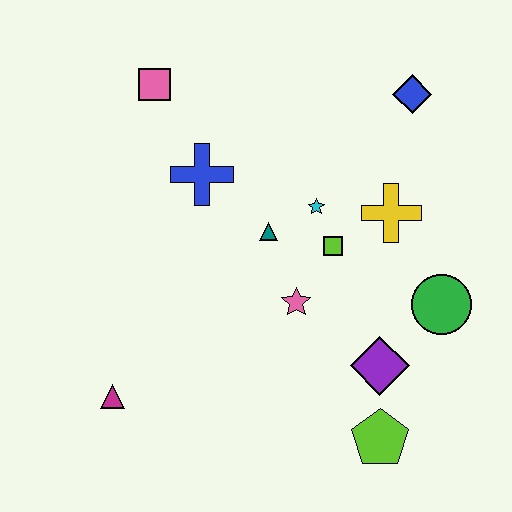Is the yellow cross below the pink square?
Yes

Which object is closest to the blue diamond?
The yellow cross is closest to the blue diamond.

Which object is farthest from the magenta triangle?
The blue diamond is farthest from the magenta triangle.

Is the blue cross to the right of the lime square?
No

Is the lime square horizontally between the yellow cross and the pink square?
Yes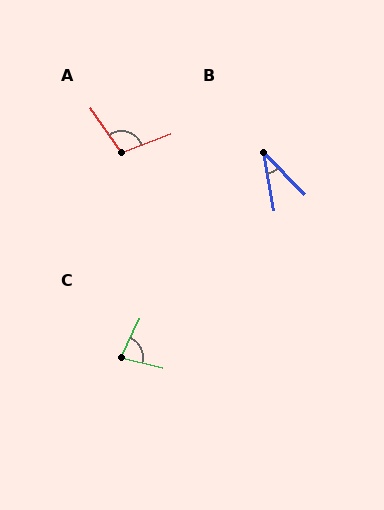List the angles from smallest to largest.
B (34°), C (78°), A (104°).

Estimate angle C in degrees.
Approximately 78 degrees.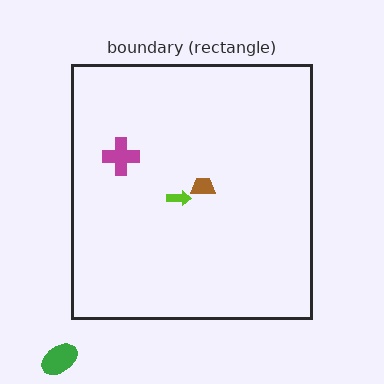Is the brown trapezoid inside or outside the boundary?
Inside.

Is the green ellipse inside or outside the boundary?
Outside.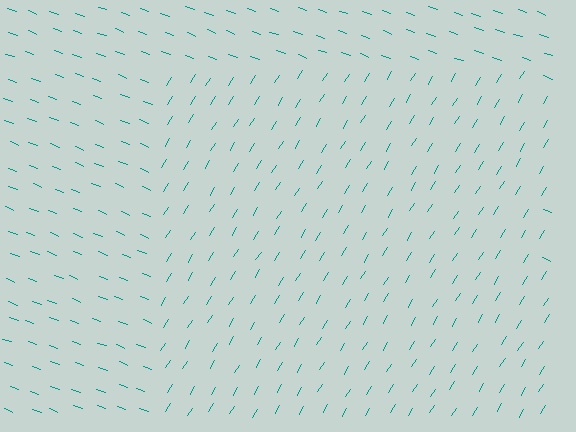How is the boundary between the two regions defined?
The boundary is defined purely by a change in line orientation (approximately 78 degrees difference). All lines are the same color and thickness.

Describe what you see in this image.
The image is filled with small teal line segments. A rectangle region in the image has lines oriented differently from the surrounding lines, creating a visible texture boundary.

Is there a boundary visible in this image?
Yes, there is a texture boundary formed by a change in line orientation.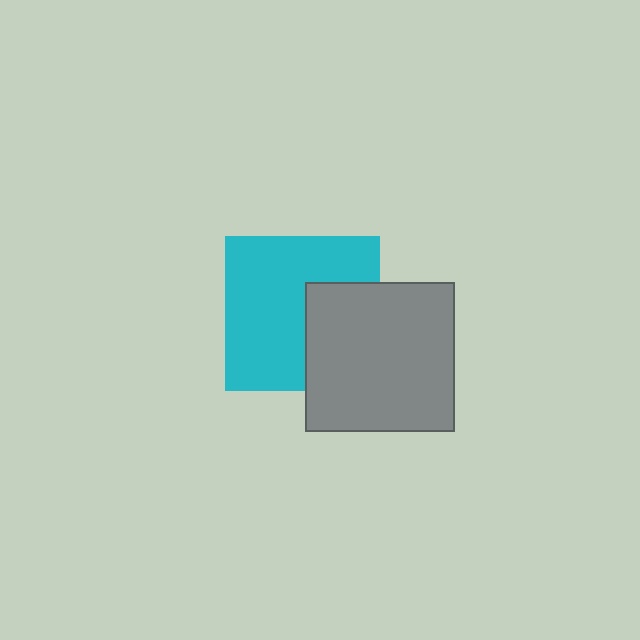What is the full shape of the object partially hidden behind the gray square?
The partially hidden object is a cyan square.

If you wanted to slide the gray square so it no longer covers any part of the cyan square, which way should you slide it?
Slide it right — that is the most direct way to separate the two shapes.